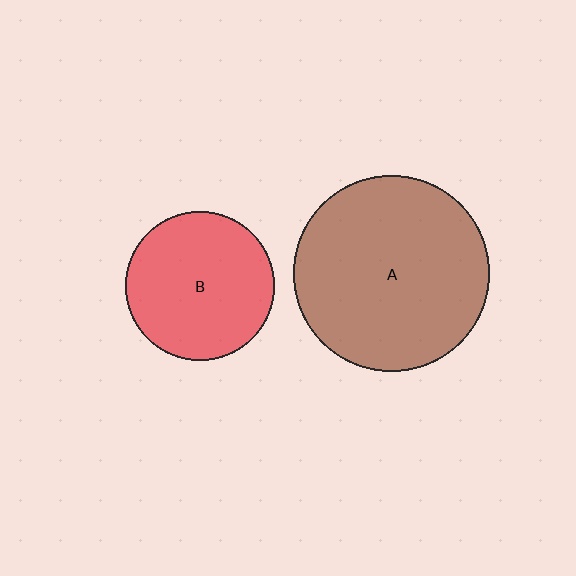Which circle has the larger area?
Circle A (brown).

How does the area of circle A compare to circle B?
Approximately 1.7 times.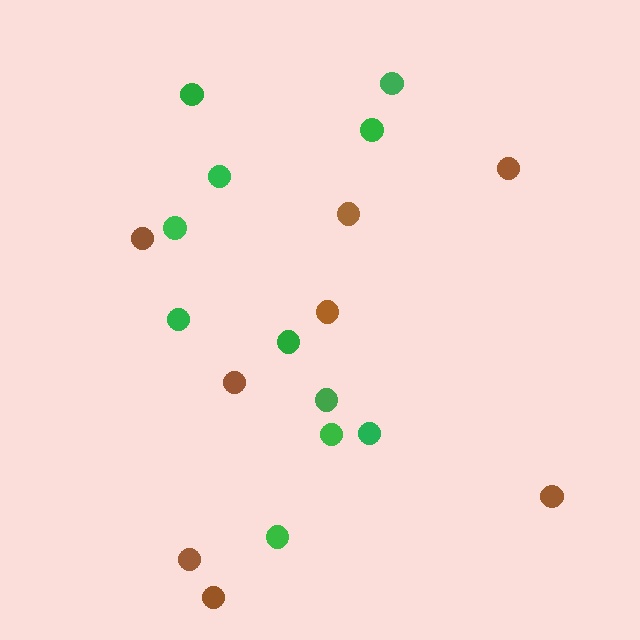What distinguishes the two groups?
There are 2 groups: one group of green circles (11) and one group of brown circles (8).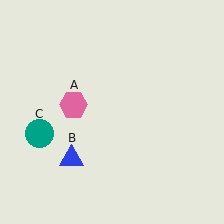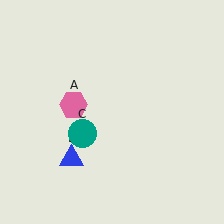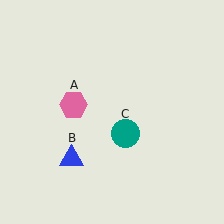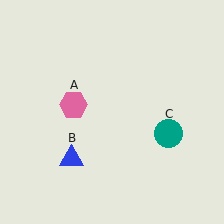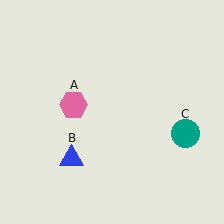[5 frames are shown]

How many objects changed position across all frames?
1 object changed position: teal circle (object C).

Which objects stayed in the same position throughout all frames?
Pink hexagon (object A) and blue triangle (object B) remained stationary.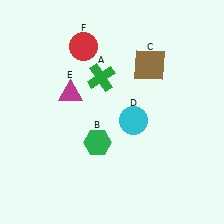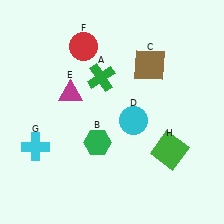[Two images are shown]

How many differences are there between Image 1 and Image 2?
There are 2 differences between the two images.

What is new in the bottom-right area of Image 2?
A green square (H) was added in the bottom-right area of Image 2.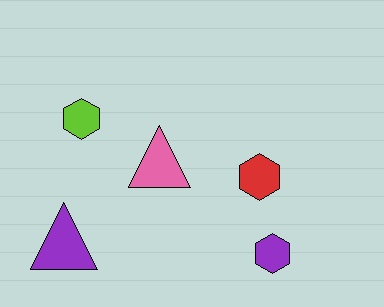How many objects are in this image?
There are 5 objects.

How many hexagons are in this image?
There are 3 hexagons.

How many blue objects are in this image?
There are no blue objects.